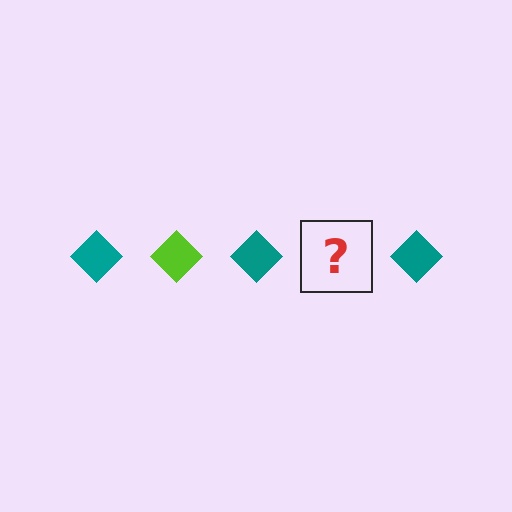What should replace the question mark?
The question mark should be replaced with a lime diamond.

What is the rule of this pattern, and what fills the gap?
The rule is that the pattern cycles through teal, lime diamonds. The gap should be filled with a lime diamond.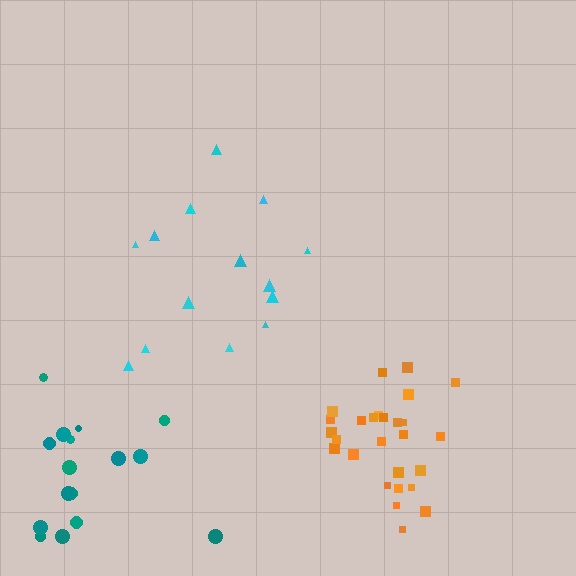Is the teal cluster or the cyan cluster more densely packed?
Teal.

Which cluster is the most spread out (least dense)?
Cyan.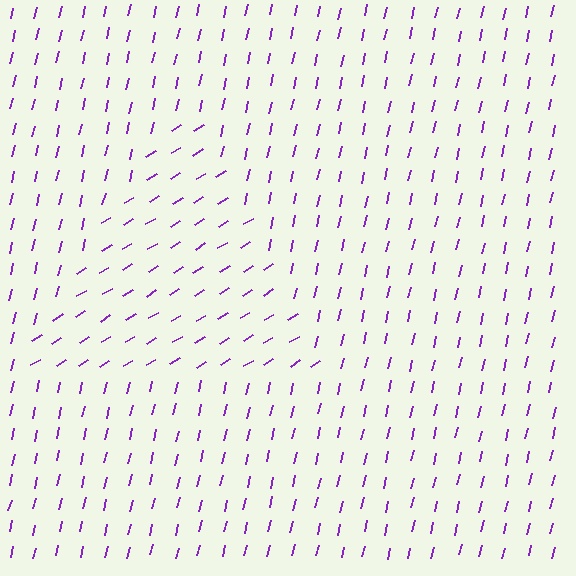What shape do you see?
I see a triangle.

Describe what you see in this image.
The image is filled with small purple line segments. A triangle region in the image has lines oriented differently from the surrounding lines, creating a visible texture boundary.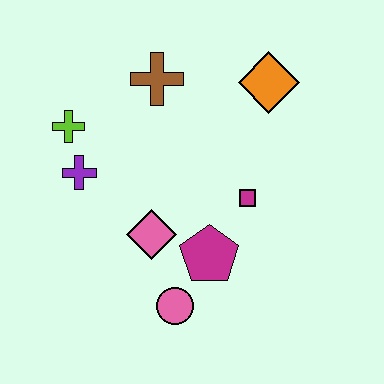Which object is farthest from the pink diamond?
The orange diamond is farthest from the pink diamond.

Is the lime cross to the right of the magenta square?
No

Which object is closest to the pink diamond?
The magenta pentagon is closest to the pink diamond.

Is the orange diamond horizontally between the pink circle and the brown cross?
No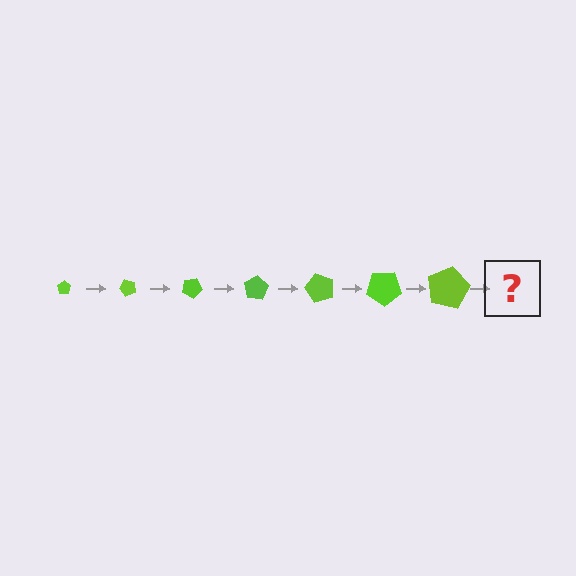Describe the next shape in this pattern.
It should be a pentagon, larger than the previous one and rotated 350 degrees from the start.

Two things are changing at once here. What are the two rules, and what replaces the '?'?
The two rules are that the pentagon grows larger each step and it rotates 50 degrees each step. The '?' should be a pentagon, larger than the previous one and rotated 350 degrees from the start.